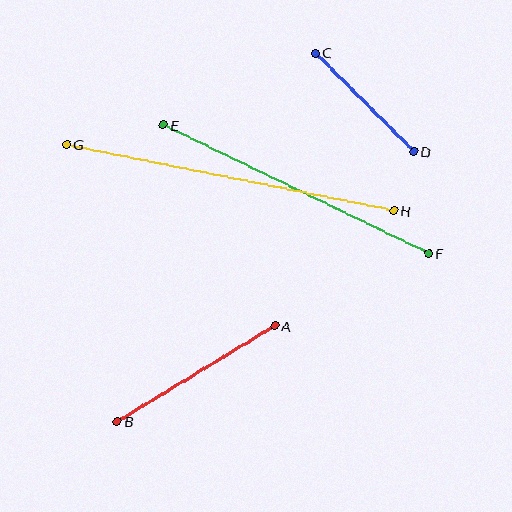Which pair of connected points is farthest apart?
Points G and H are farthest apart.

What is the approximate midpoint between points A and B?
The midpoint is at approximately (196, 374) pixels.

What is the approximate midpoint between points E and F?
The midpoint is at approximately (296, 189) pixels.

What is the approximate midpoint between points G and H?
The midpoint is at approximately (230, 178) pixels.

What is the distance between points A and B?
The distance is approximately 184 pixels.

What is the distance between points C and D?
The distance is approximately 139 pixels.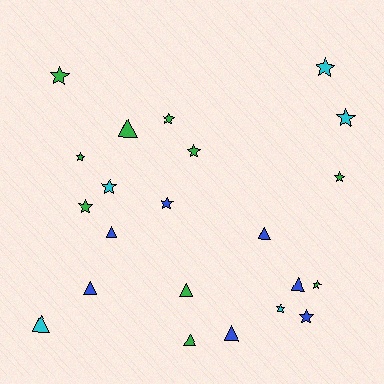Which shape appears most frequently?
Star, with 13 objects.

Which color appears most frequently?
Green, with 10 objects.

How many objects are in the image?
There are 22 objects.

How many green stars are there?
There are 7 green stars.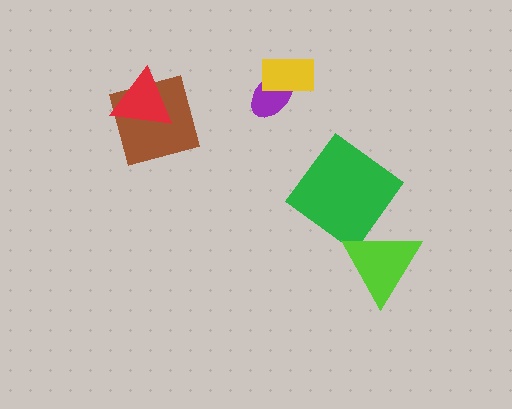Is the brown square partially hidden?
Yes, it is partially covered by another shape.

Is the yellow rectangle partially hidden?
No, no other shape covers it.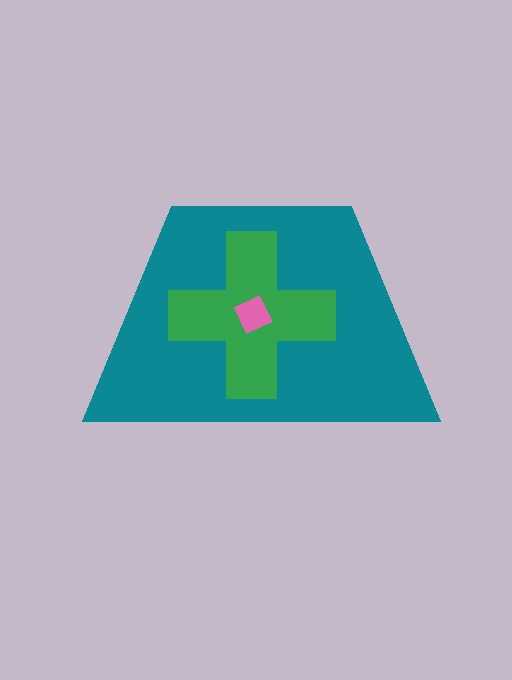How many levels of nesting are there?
3.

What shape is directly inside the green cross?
The pink square.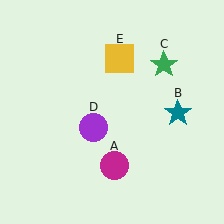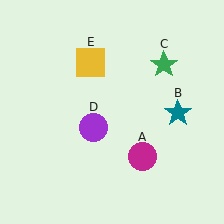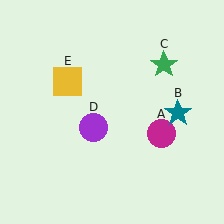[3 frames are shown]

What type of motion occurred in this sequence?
The magenta circle (object A), yellow square (object E) rotated counterclockwise around the center of the scene.